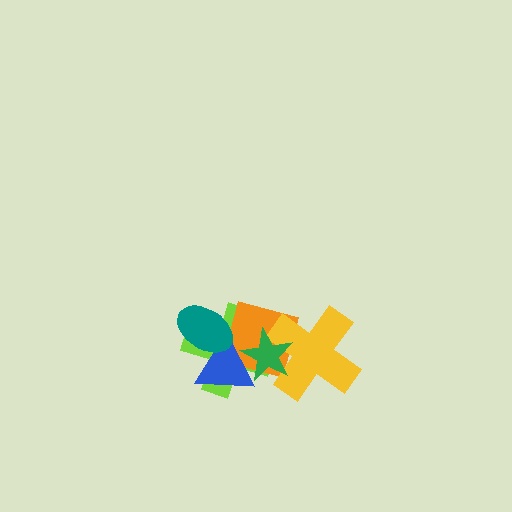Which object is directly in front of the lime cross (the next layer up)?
The orange square is directly in front of the lime cross.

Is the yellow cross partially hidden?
Yes, it is partially covered by another shape.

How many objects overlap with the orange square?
4 objects overlap with the orange square.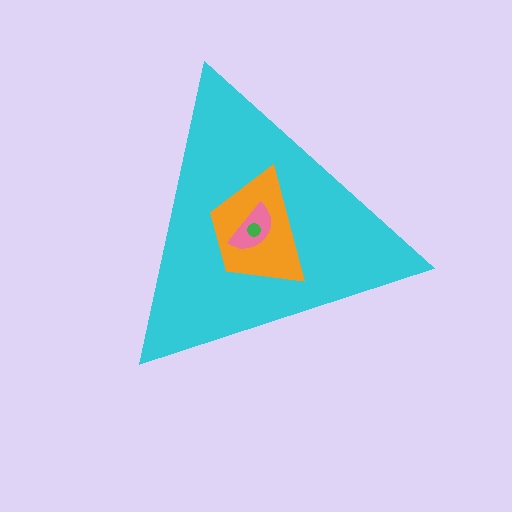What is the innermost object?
The green circle.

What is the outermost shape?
The cyan triangle.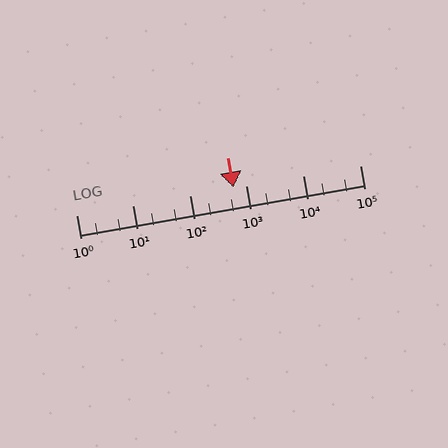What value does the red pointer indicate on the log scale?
The pointer indicates approximately 580.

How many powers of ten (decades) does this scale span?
The scale spans 5 decades, from 1 to 100000.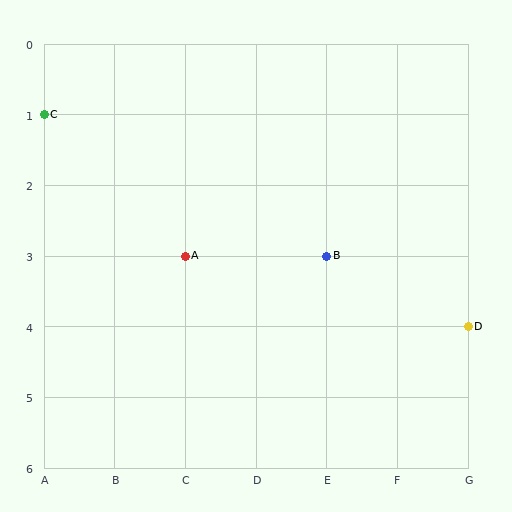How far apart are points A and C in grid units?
Points A and C are 2 columns and 2 rows apart (about 2.8 grid units diagonally).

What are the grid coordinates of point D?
Point D is at grid coordinates (G, 4).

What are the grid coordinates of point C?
Point C is at grid coordinates (A, 1).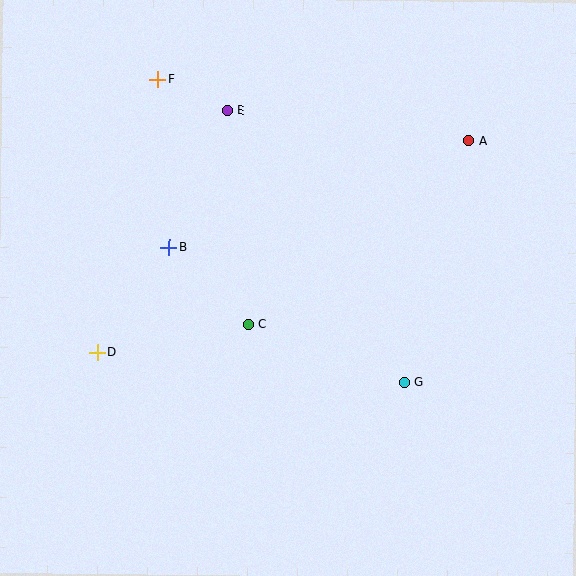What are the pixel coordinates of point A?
Point A is at (468, 141).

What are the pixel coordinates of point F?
Point F is at (158, 79).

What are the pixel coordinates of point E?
Point E is at (227, 111).